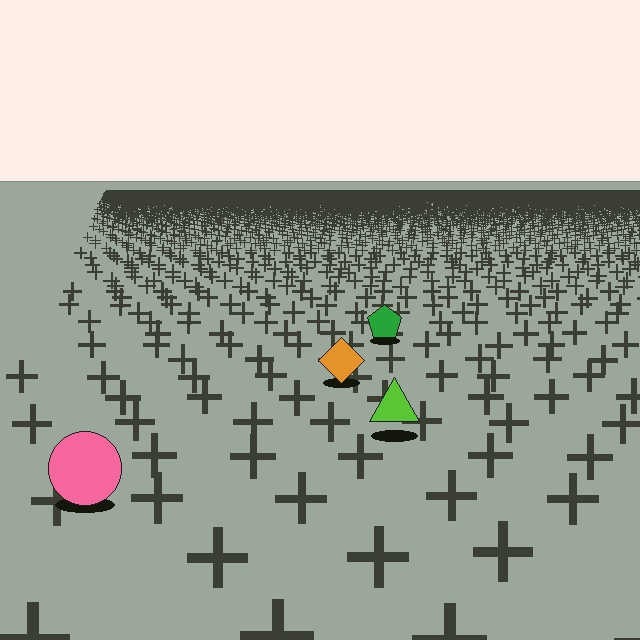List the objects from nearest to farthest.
From nearest to farthest: the pink circle, the lime triangle, the orange diamond, the green pentagon.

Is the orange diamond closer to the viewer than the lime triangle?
No. The lime triangle is closer — you can tell from the texture gradient: the ground texture is coarser near it.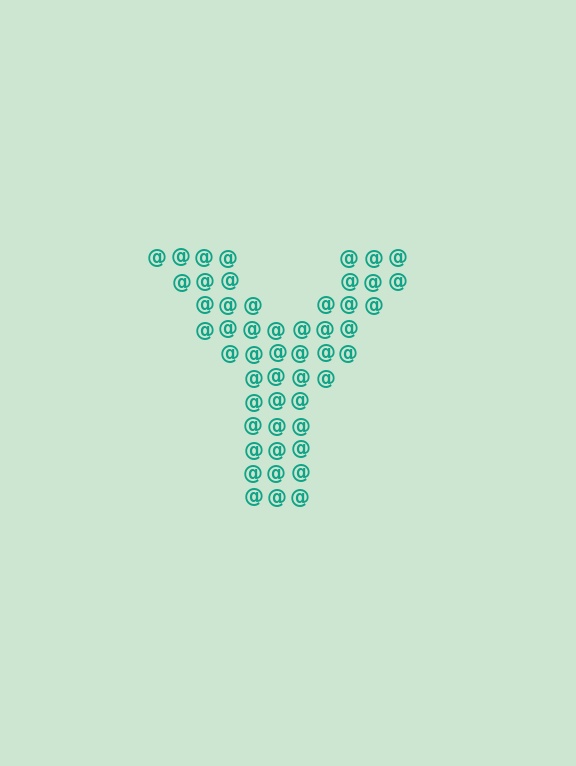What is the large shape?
The large shape is the letter Y.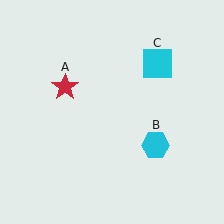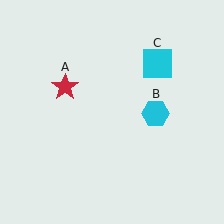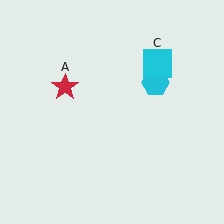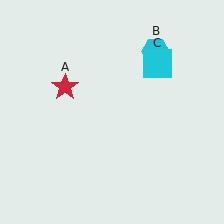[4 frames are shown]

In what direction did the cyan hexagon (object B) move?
The cyan hexagon (object B) moved up.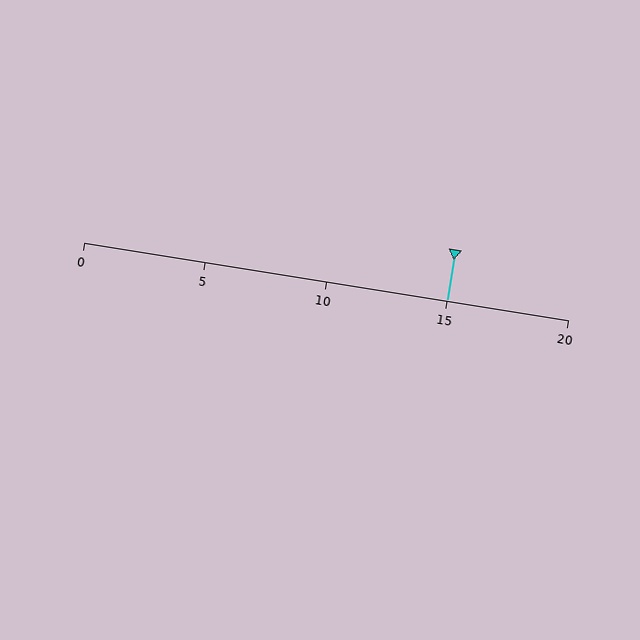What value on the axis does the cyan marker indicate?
The marker indicates approximately 15.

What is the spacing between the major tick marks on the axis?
The major ticks are spaced 5 apart.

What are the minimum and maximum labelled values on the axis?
The axis runs from 0 to 20.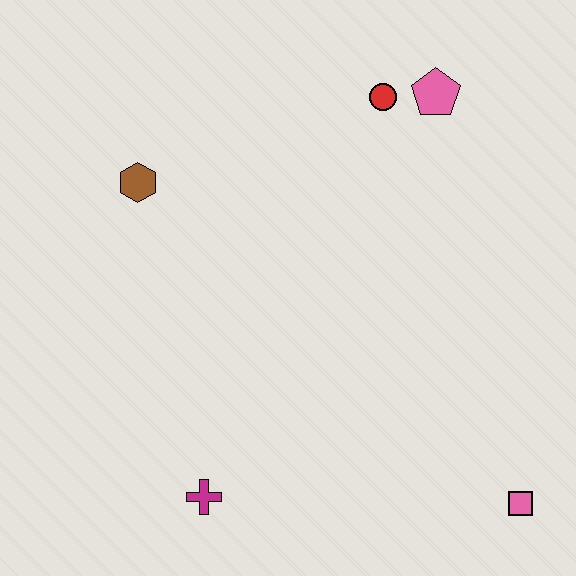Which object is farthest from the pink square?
The brown hexagon is farthest from the pink square.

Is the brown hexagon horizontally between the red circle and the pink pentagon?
No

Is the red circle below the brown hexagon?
No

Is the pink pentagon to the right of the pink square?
No